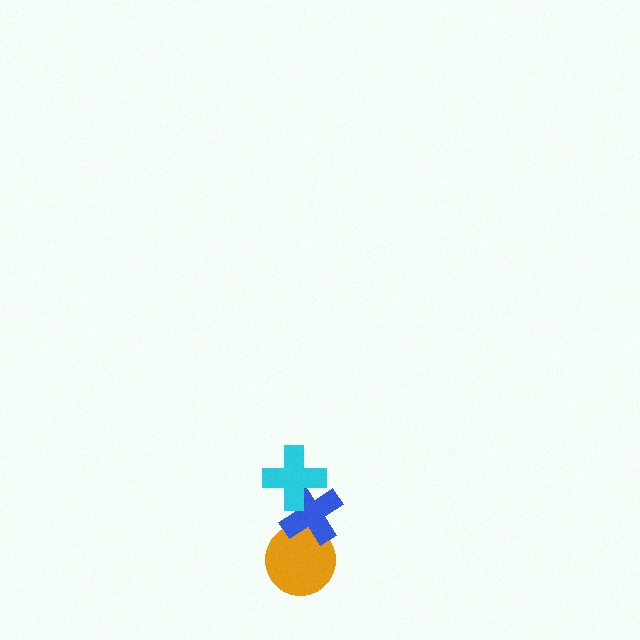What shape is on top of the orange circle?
The blue cross is on top of the orange circle.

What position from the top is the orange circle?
The orange circle is 3rd from the top.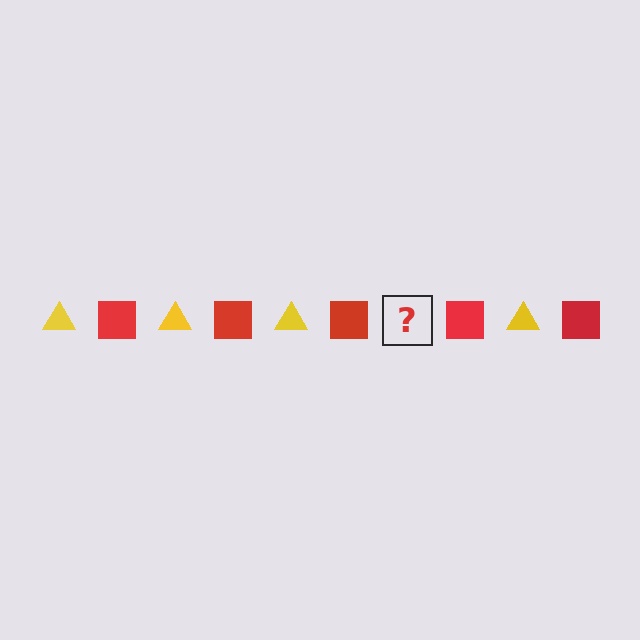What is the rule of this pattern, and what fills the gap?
The rule is that the pattern alternates between yellow triangle and red square. The gap should be filled with a yellow triangle.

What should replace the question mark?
The question mark should be replaced with a yellow triangle.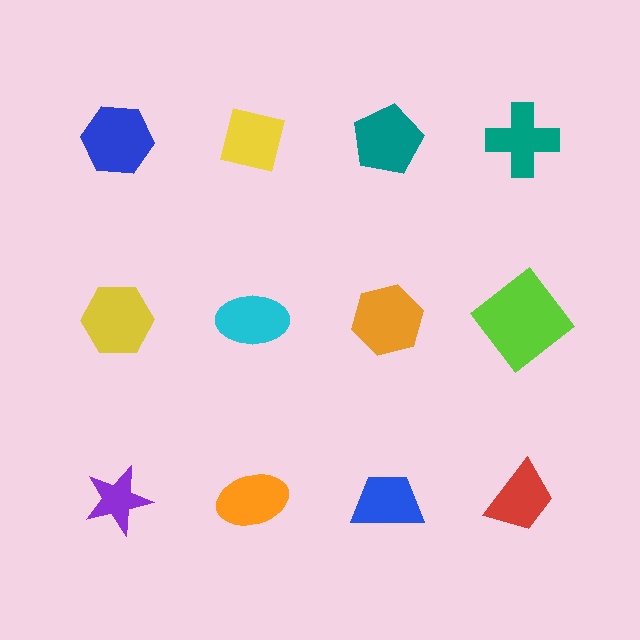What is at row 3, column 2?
An orange ellipse.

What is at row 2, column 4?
A lime diamond.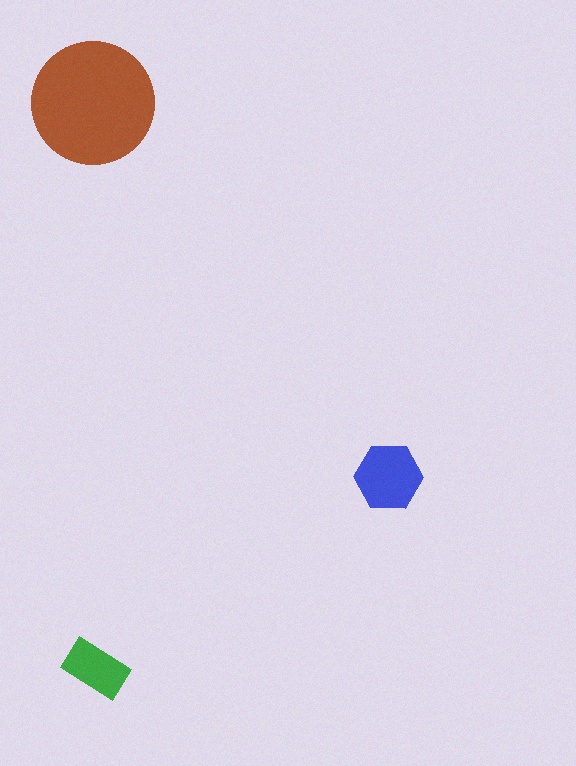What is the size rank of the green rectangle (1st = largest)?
3rd.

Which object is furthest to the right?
The blue hexagon is rightmost.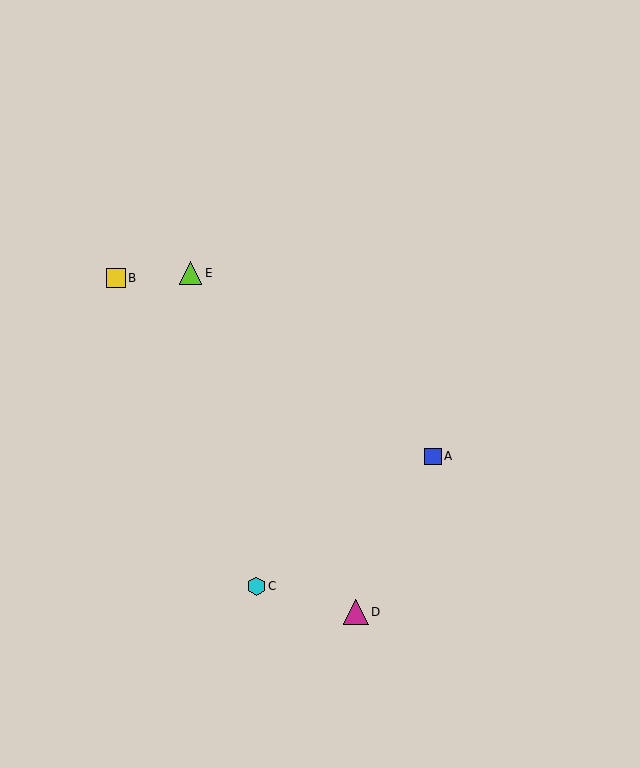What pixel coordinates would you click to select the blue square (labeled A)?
Click at (433, 456) to select the blue square A.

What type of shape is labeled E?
Shape E is a lime triangle.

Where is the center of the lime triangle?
The center of the lime triangle is at (190, 273).